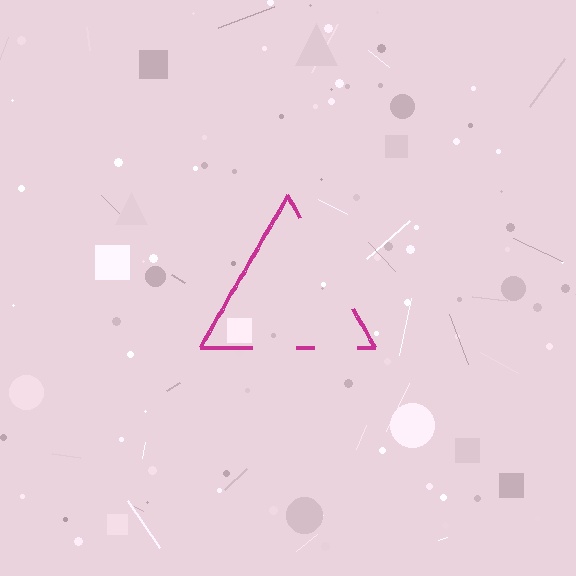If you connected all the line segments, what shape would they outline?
They would outline a triangle.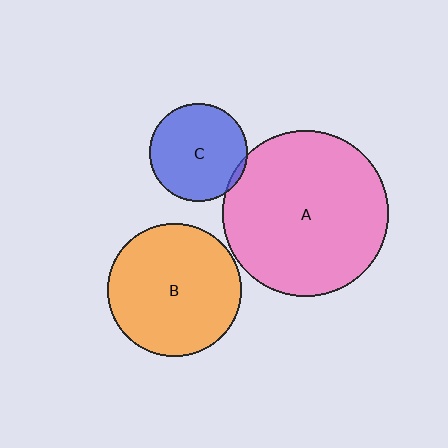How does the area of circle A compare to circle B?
Approximately 1.6 times.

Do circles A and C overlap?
Yes.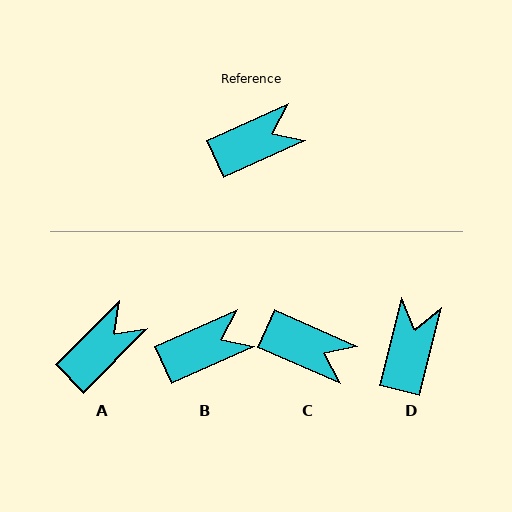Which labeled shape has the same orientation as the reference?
B.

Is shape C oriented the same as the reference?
No, it is off by about 48 degrees.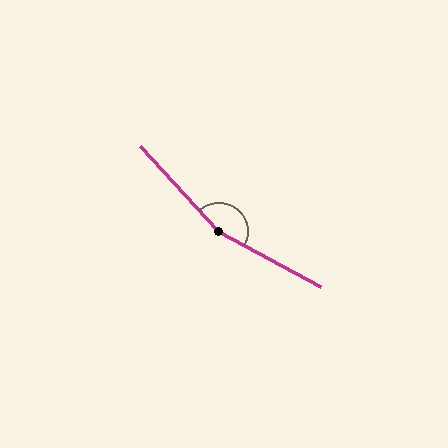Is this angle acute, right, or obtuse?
It is obtuse.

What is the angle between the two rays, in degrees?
Approximately 161 degrees.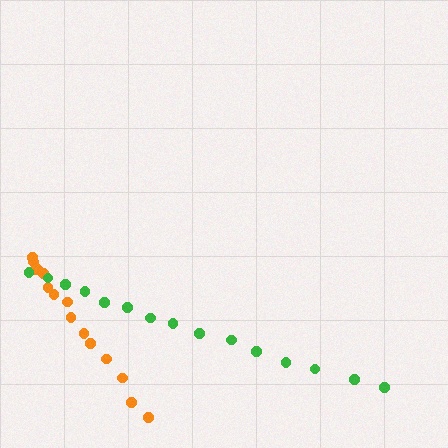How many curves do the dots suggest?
There are 2 distinct paths.